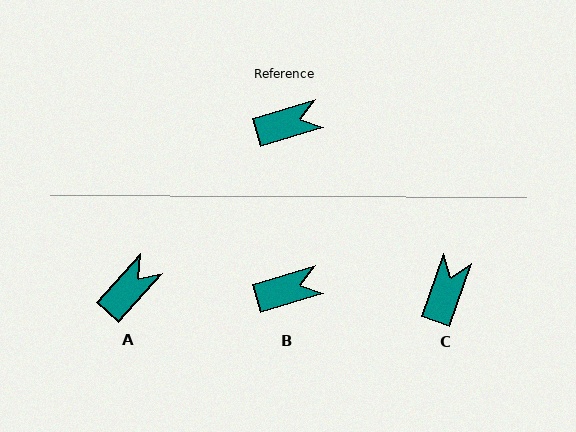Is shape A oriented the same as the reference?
No, it is off by about 32 degrees.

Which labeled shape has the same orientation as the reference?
B.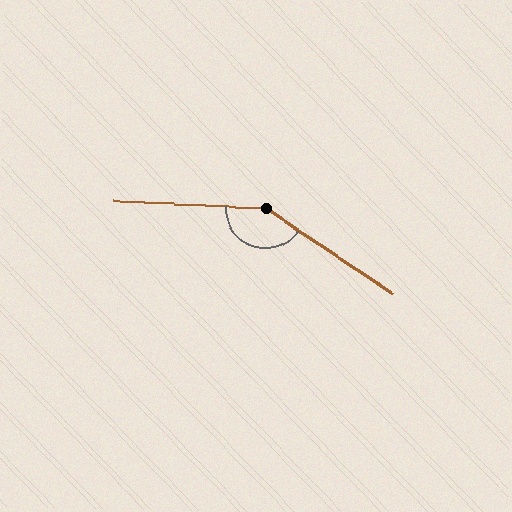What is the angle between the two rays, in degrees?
Approximately 149 degrees.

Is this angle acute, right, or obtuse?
It is obtuse.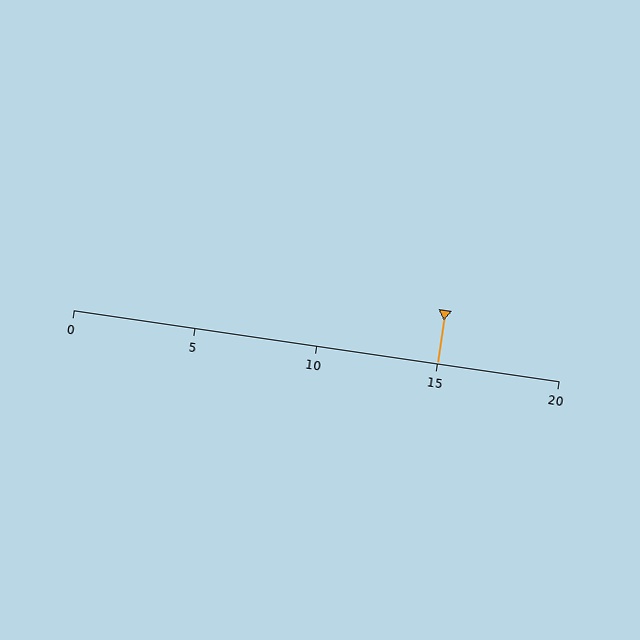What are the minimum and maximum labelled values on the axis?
The axis runs from 0 to 20.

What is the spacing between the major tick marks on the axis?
The major ticks are spaced 5 apart.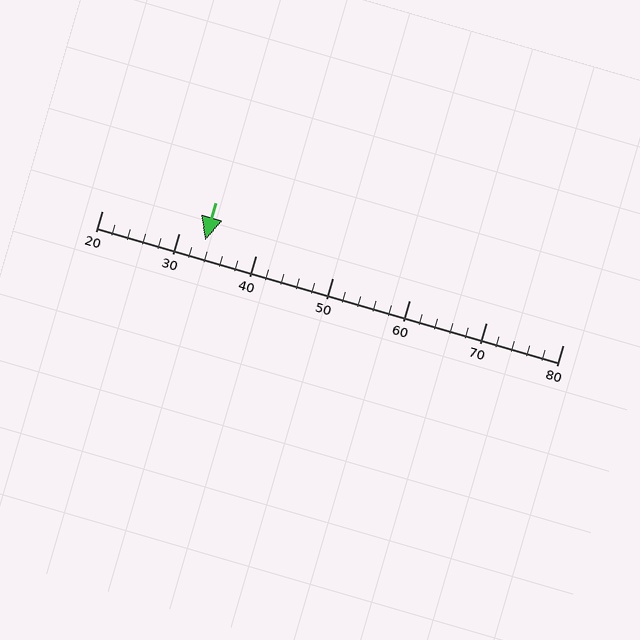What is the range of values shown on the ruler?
The ruler shows values from 20 to 80.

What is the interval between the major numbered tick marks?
The major tick marks are spaced 10 units apart.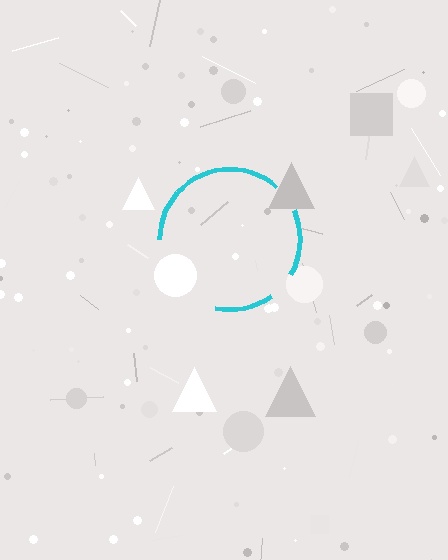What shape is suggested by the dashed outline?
The dashed outline suggests a circle.